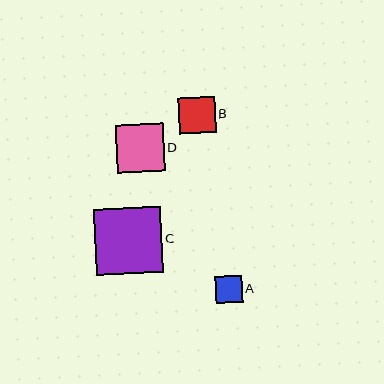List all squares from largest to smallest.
From largest to smallest: C, D, B, A.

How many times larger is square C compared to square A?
Square C is approximately 2.5 times the size of square A.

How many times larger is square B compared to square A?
Square B is approximately 1.3 times the size of square A.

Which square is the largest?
Square C is the largest with a size of approximately 67 pixels.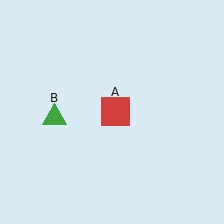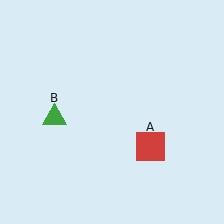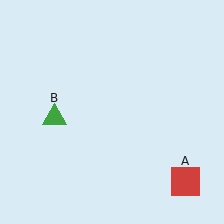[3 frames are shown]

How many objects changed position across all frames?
1 object changed position: red square (object A).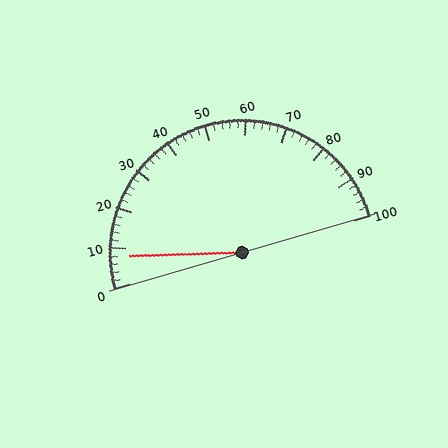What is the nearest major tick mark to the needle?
The nearest major tick mark is 10.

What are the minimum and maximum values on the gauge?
The gauge ranges from 0 to 100.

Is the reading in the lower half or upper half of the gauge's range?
The reading is in the lower half of the range (0 to 100).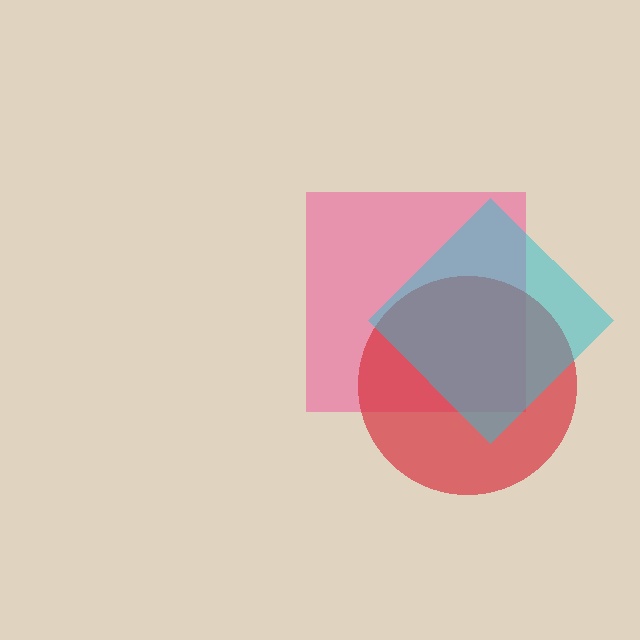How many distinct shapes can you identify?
There are 3 distinct shapes: a pink square, a red circle, a cyan diamond.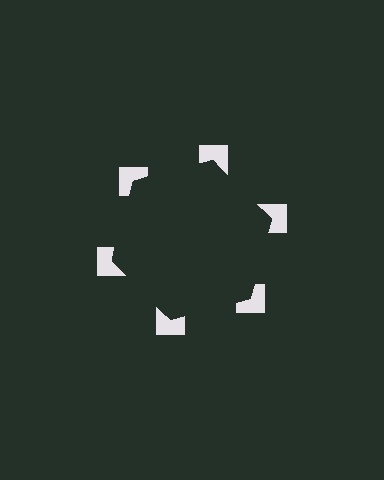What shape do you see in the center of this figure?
An illusory hexagon — its edges are inferred from the aligned wedge cuts in the notched squares, not physically drawn.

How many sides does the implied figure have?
6 sides.